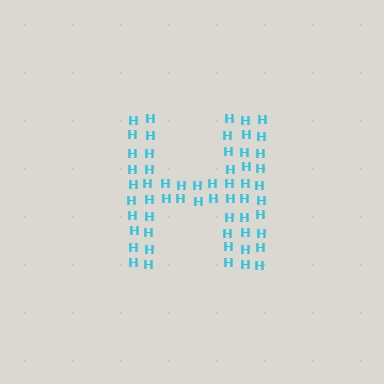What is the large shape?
The large shape is the letter H.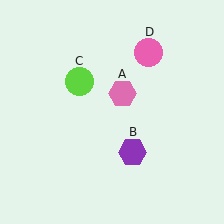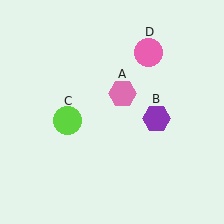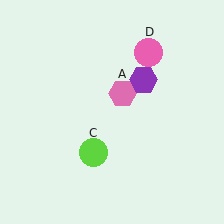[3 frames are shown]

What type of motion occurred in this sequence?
The purple hexagon (object B), lime circle (object C) rotated counterclockwise around the center of the scene.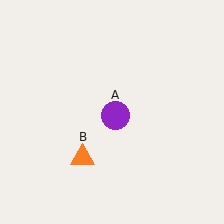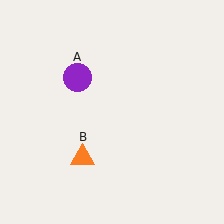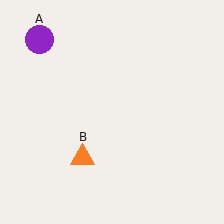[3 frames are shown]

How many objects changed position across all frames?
1 object changed position: purple circle (object A).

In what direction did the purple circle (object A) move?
The purple circle (object A) moved up and to the left.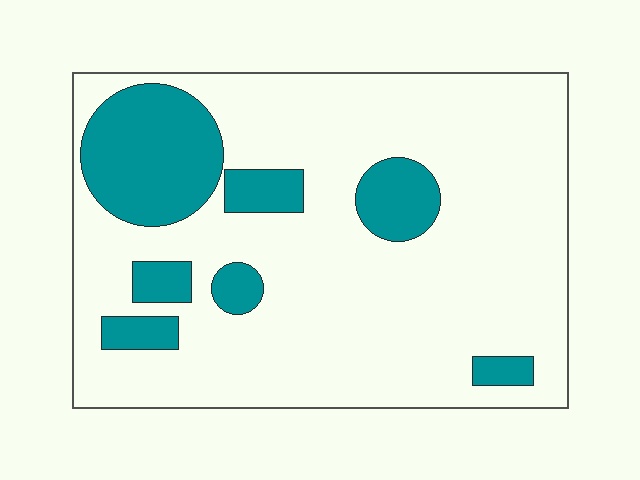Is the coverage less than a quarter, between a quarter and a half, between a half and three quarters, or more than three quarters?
Less than a quarter.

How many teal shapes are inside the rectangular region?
7.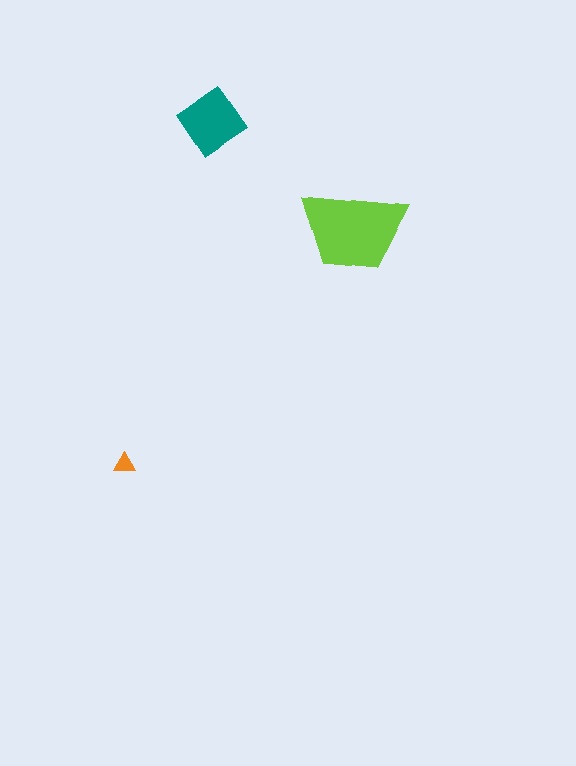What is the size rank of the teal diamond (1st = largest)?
2nd.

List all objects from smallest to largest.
The orange triangle, the teal diamond, the lime trapezoid.